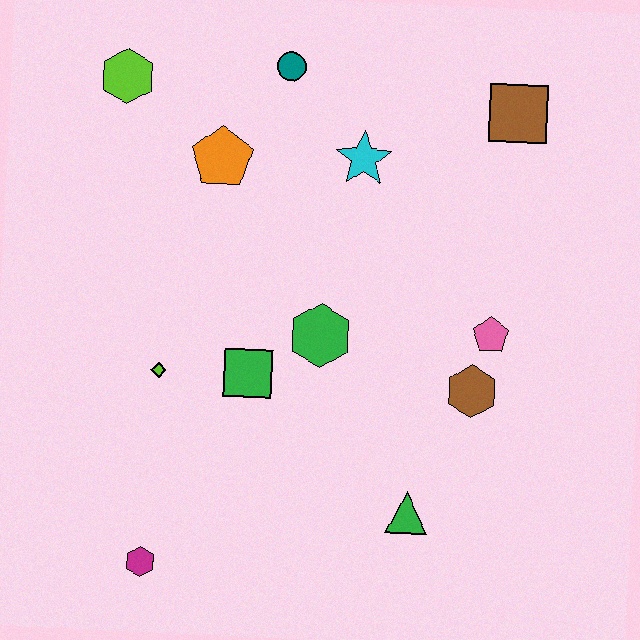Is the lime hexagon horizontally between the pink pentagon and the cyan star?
No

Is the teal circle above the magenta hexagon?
Yes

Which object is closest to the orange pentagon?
The teal circle is closest to the orange pentagon.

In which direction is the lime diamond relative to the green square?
The lime diamond is to the left of the green square.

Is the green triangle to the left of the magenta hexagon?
No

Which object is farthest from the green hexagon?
The lime hexagon is farthest from the green hexagon.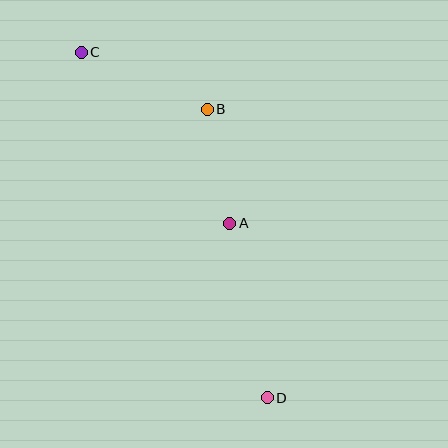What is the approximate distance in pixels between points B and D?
The distance between B and D is approximately 294 pixels.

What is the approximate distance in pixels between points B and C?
The distance between B and C is approximately 138 pixels.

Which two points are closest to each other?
Points A and B are closest to each other.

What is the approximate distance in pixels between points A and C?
The distance between A and C is approximately 227 pixels.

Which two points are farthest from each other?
Points C and D are farthest from each other.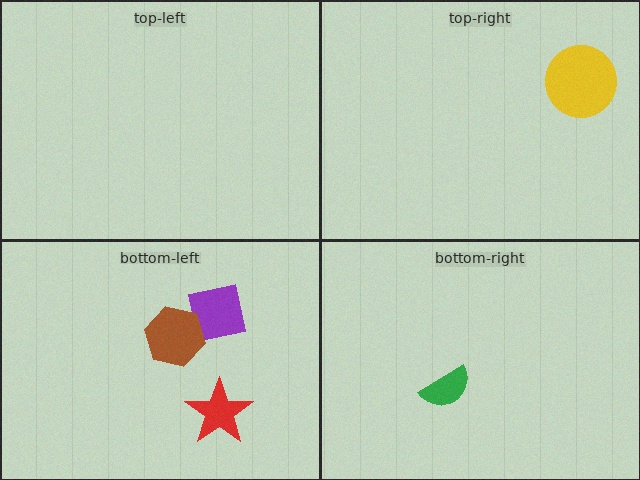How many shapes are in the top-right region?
1.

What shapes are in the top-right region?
The yellow circle.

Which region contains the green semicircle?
The bottom-right region.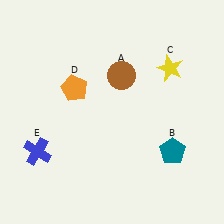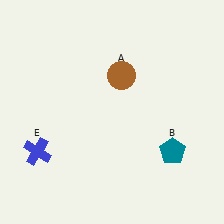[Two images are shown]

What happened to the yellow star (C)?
The yellow star (C) was removed in Image 2. It was in the top-right area of Image 1.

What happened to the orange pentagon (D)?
The orange pentagon (D) was removed in Image 2. It was in the top-left area of Image 1.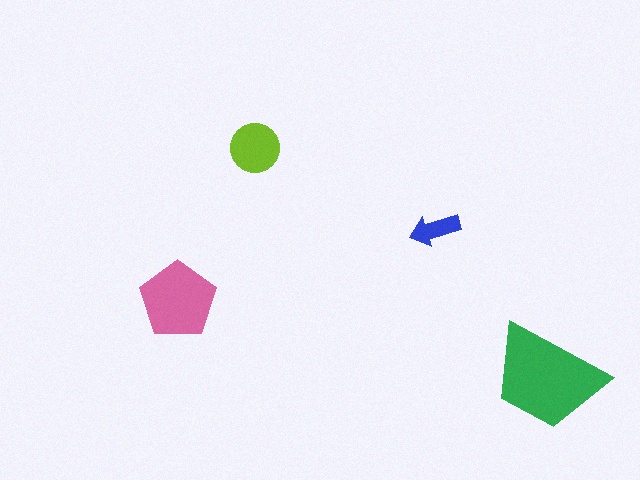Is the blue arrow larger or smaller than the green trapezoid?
Smaller.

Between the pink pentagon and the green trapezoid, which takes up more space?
The green trapezoid.